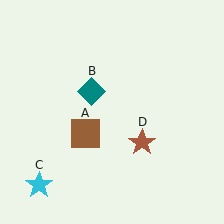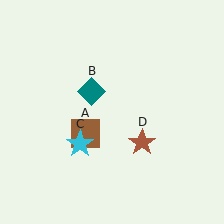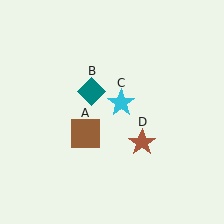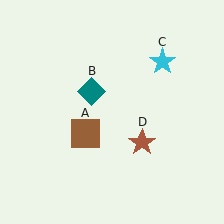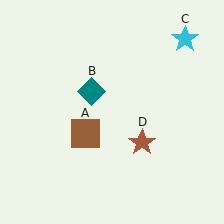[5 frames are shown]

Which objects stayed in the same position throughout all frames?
Brown square (object A) and teal diamond (object B) and brown star (object D) remained stationary.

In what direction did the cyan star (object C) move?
The cyan star (object C) moved up and to the right.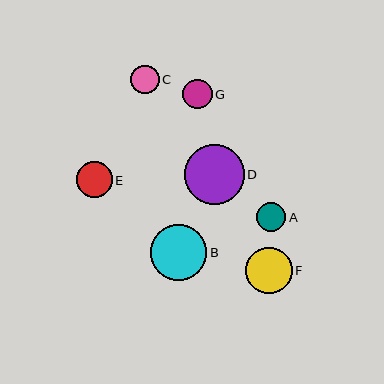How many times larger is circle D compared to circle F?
Circle D is approximately 1.3 times the size of circle F.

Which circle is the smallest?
Circle C is the smallest with a size of approximately 28 pixels.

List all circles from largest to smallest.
From largest to smallest: D, B, F, E, A, G, C.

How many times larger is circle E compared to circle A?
Circle E is approximately 1.2 times the size of circle A.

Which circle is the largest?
Circle D is the largest with a size of approximately 60 pixels.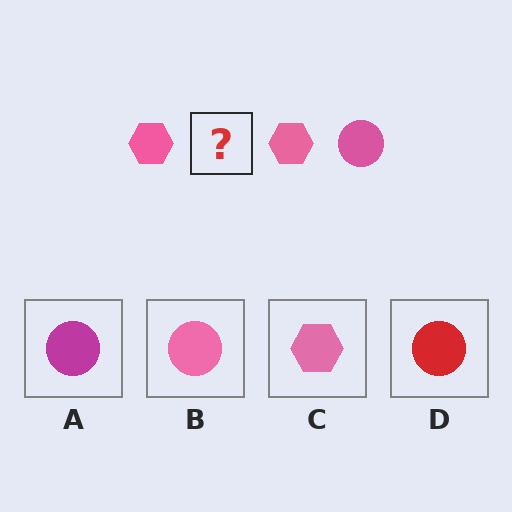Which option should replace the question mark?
Option B.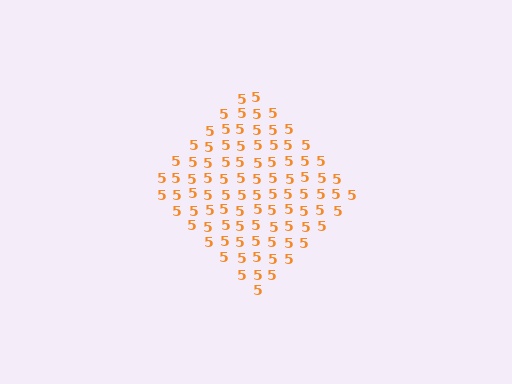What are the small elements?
The small elements are digit 5's.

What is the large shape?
The large shape is a diamond.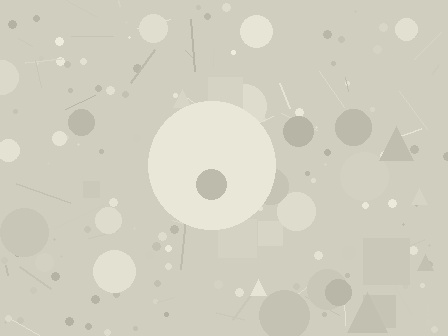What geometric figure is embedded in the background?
A circle is embedded in the background.